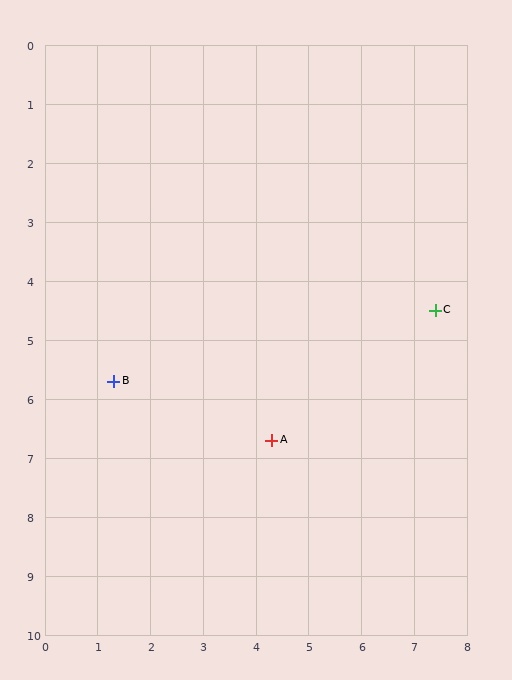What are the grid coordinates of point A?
Point A is at approximately (4.3, 6.7).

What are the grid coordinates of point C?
Point C is at approximately (7.4, 4.5).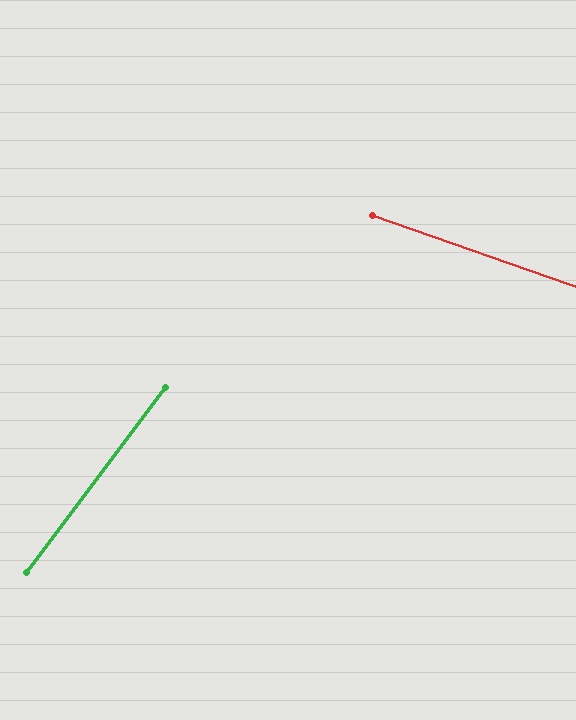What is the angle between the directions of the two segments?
Approximately 73 degrees.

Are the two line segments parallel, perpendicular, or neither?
Neither parallel nor perpendicular — they differ by about 73°.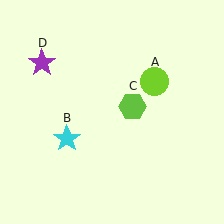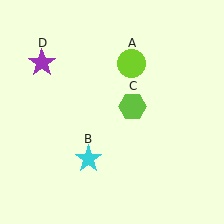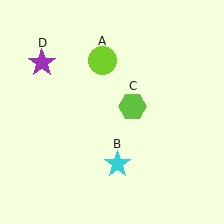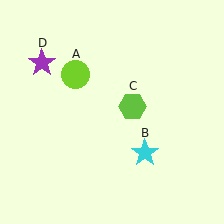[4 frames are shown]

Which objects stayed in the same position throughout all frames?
Lime hexagon (object C) and purple star (object D) remained stationary.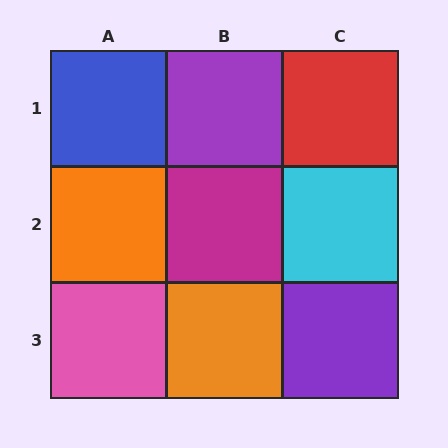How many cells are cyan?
1 cell is cyan.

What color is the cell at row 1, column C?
Red.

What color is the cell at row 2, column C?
Cyan.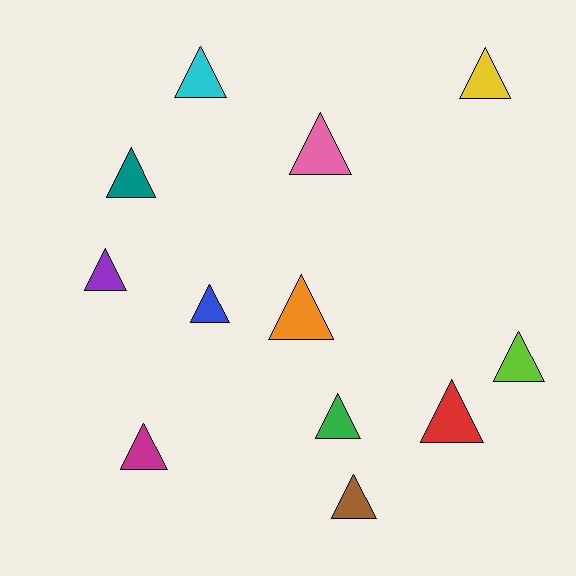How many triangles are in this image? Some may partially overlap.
There are 12 triangles.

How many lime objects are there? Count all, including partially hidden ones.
There is 1 lime object.